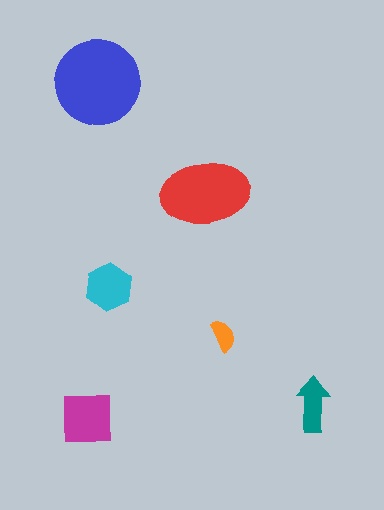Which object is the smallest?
The orange semicircle.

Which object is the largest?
The blue circle.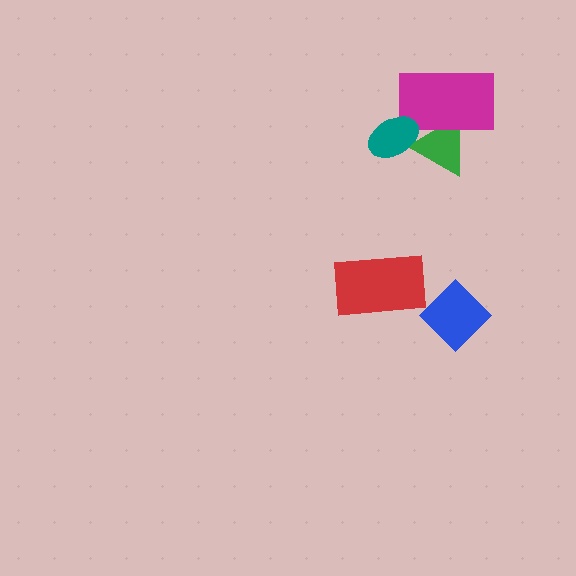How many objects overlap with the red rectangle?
0 objects overlap with the red rectangle.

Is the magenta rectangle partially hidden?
Yes, it is partially covered by another shape.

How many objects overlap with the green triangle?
2 objects overlap with the green triangle.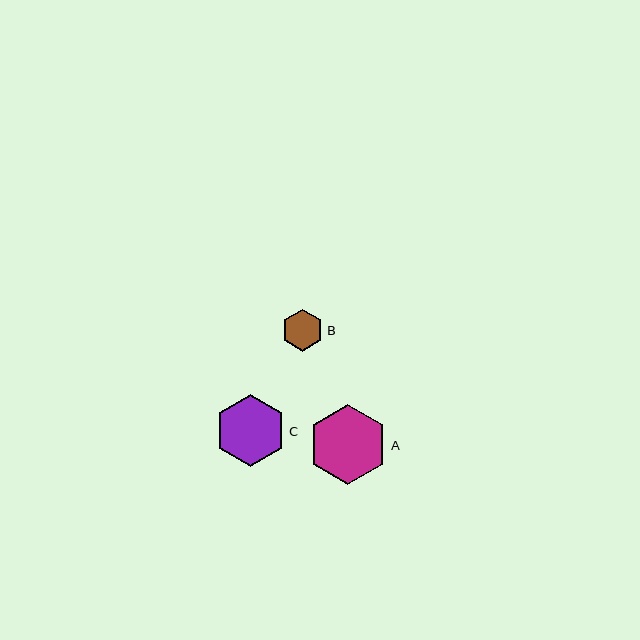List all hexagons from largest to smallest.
From largest to smallest: A, C, B.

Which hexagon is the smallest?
Hexagon B is the smallest with a size of approximately 42 pixels.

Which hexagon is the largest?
Hexagon A is the largest with a size of approximately 80 pixels.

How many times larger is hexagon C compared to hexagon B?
Hexagon C is approximately 1.7 times the size of hexagon B.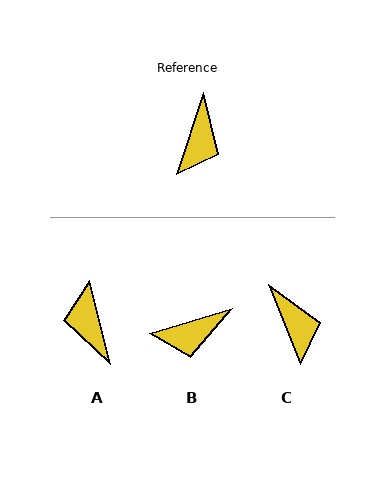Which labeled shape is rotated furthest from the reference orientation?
A, about 148 degrees away.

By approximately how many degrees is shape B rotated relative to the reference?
Approximately 55 degrees clockwise.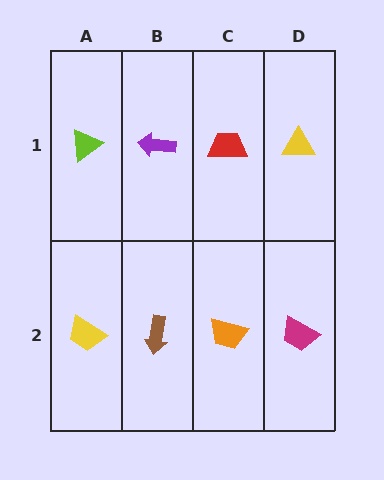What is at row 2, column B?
A brown arrow.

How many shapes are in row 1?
4 shapes.